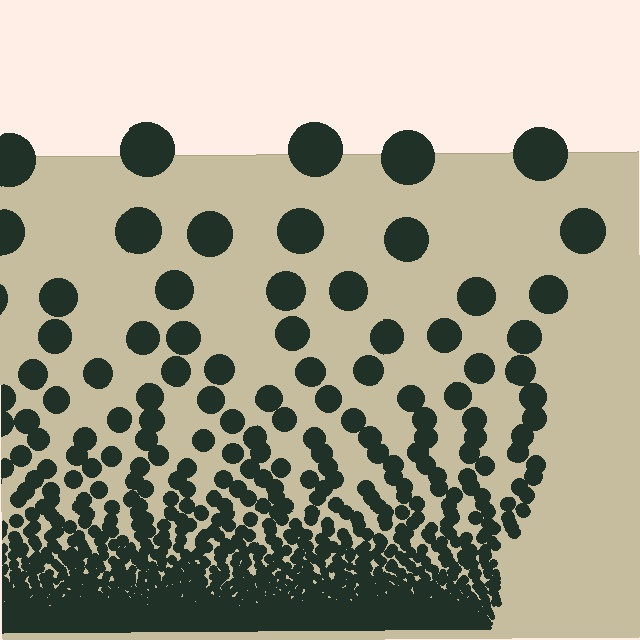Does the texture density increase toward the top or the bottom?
Density increases toward the bottom.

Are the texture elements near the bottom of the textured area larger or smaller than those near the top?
Smaller. The gradient is inverted — elements near the bottom are smaller and denser.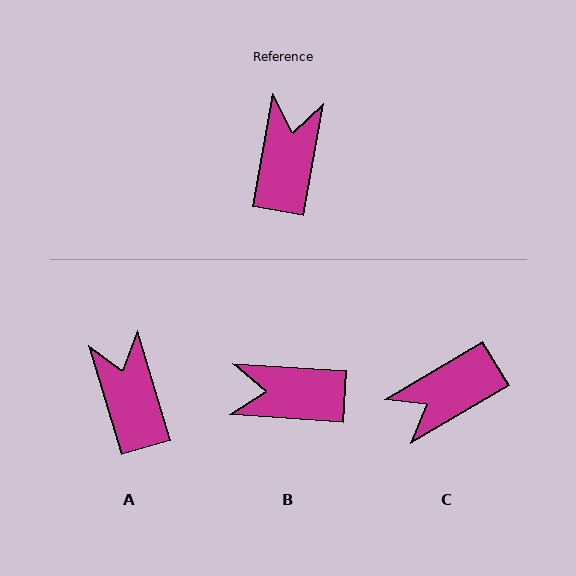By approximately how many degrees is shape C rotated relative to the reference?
Approximately 131 degrees counter-clockwise.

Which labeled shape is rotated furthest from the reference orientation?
C, about 131 degrees away.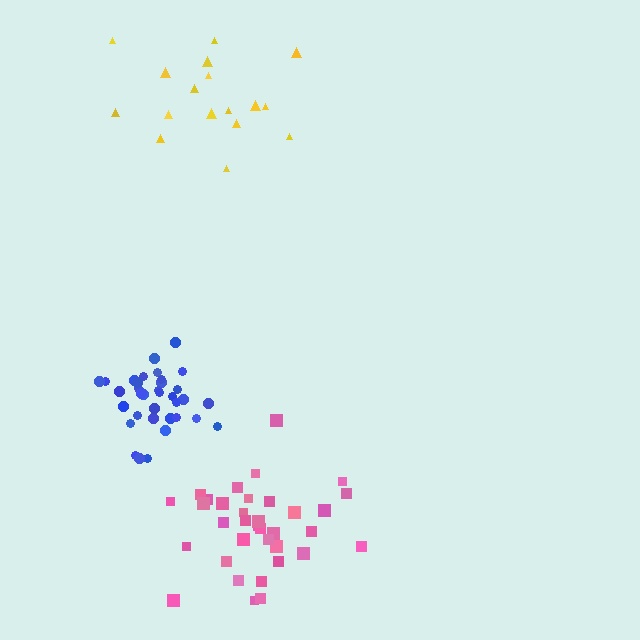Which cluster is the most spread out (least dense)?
Yellow.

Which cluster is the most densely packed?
Blue.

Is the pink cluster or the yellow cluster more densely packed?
Pink.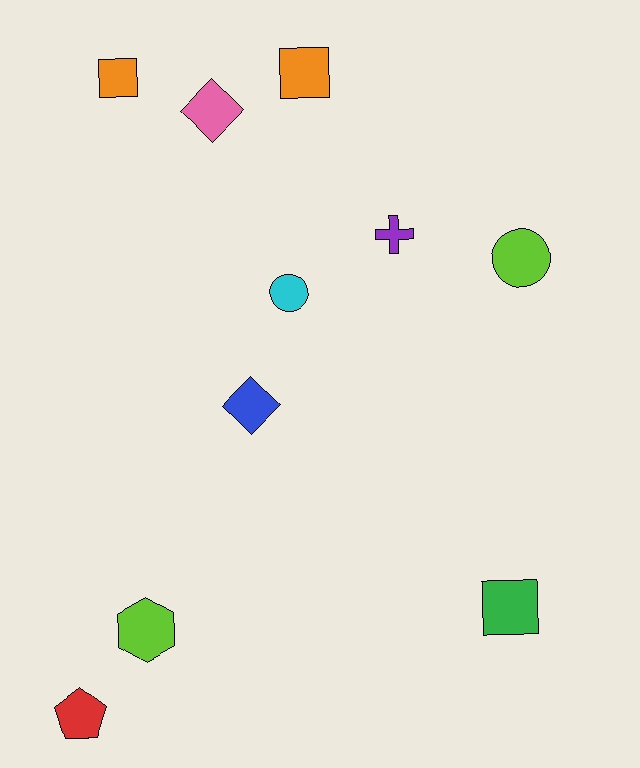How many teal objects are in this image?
There are no teal objects.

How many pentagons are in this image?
There is 1 pentagon.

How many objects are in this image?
There are 10 objects.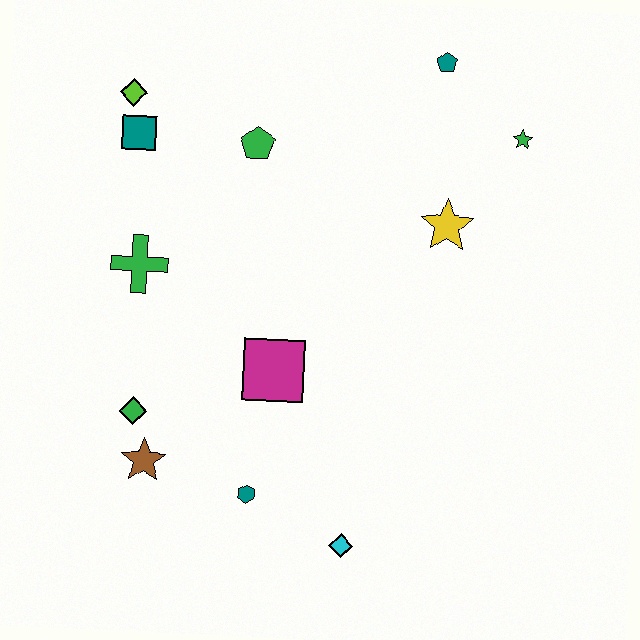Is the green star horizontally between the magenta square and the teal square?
No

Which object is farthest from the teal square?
The cyan diamond is farthest from the teal square.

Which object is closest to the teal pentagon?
The green star is closest to the teal pentagon.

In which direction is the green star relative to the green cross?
The green star is to the right of the green cross.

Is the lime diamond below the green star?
No